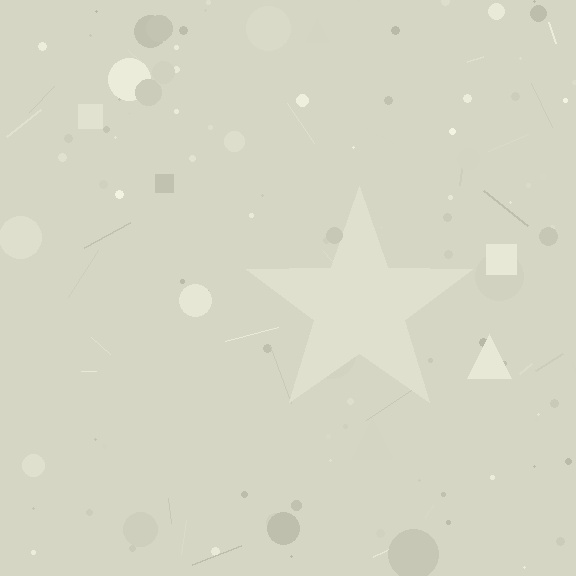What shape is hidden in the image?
A star is hidden in the image.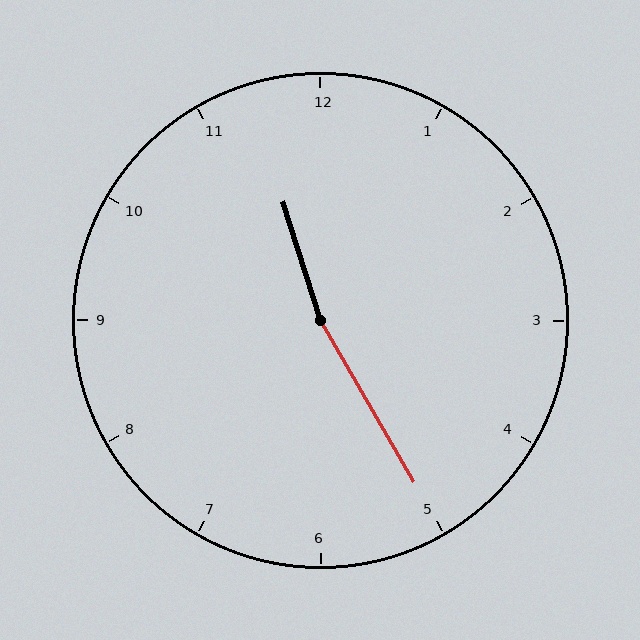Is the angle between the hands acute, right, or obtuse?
It is obtuse.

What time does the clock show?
11:25.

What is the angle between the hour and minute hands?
Approximately 168 degrees.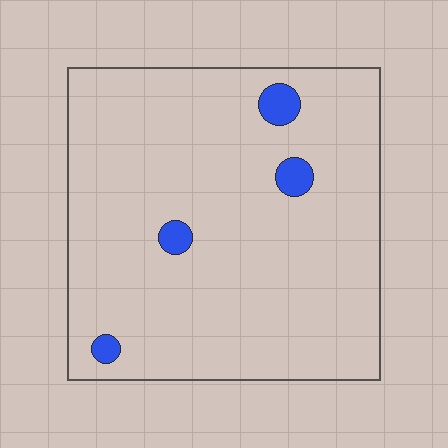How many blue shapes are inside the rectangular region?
4.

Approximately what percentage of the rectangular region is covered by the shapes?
Approximately 5%.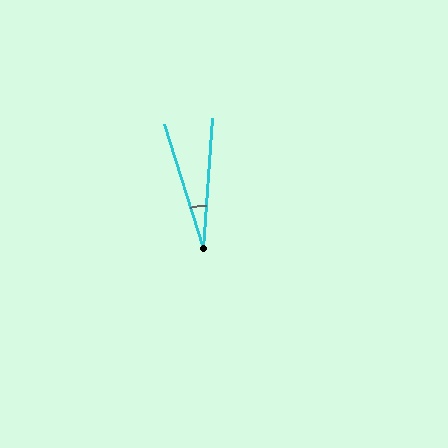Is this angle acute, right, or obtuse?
It is acute.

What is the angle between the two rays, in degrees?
Approximately 22 degrees.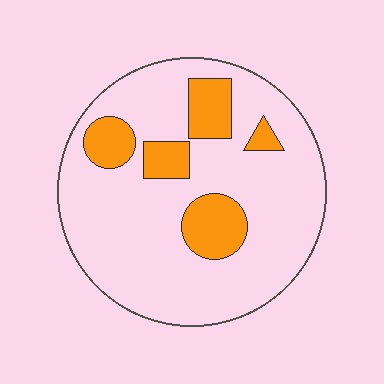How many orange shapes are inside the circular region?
5.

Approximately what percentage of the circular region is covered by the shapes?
Approximately 20%.